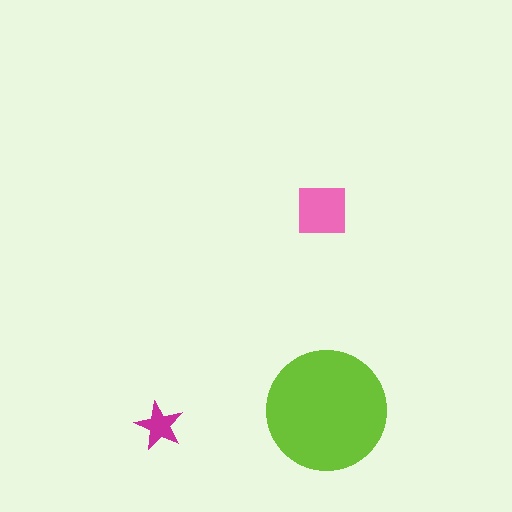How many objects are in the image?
There are 3 objects in the image.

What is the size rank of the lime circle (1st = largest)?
1st.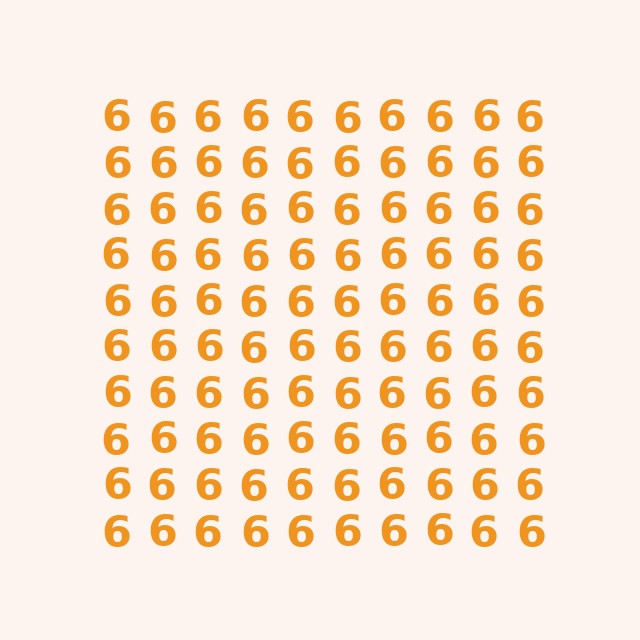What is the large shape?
The large shape is a square.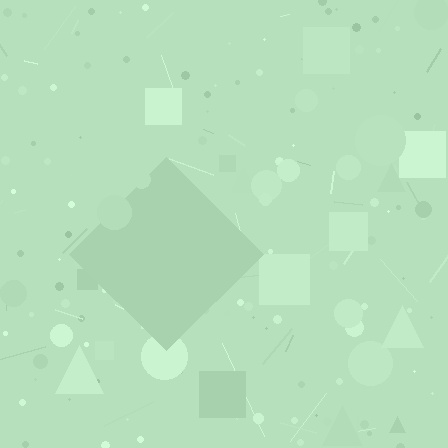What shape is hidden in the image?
A diamond is hidden in the image.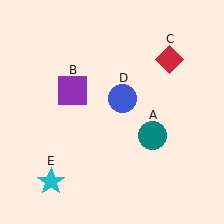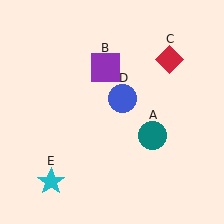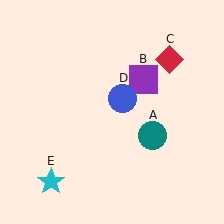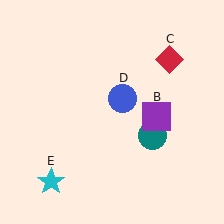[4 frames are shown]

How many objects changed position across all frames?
1 object changed position: purple square (object B).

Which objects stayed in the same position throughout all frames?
Teal circle (object A) and red diamond (object C) and blue circle (object D) and cyan star (object E) remained stationary.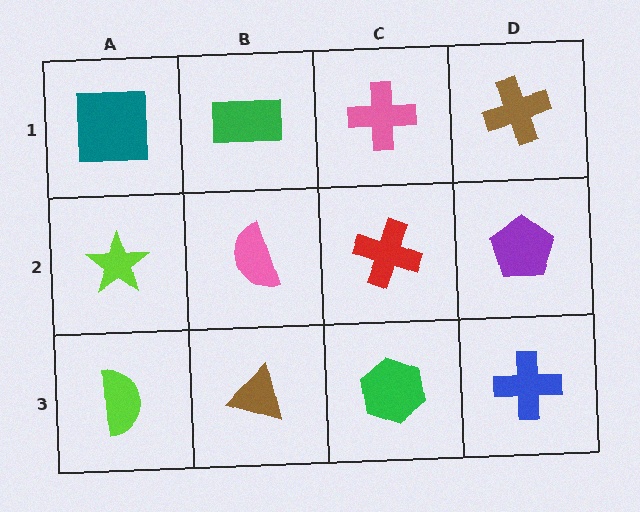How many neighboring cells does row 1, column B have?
3.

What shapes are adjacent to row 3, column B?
A pink semicircle (row 2, column B), a lime semicircle (row 3, column A), a green hexagon (row 3, column C).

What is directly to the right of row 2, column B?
A red cross.